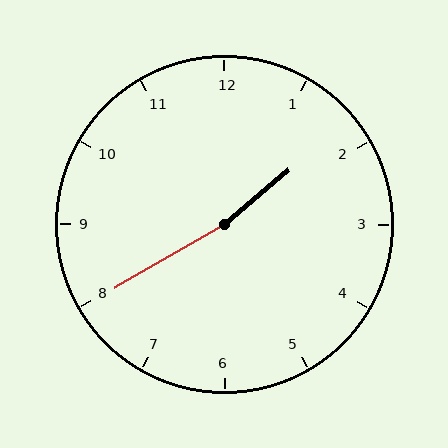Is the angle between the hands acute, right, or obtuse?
It is obtuse.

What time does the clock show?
1:40.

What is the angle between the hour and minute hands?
Approximately 170 degrees.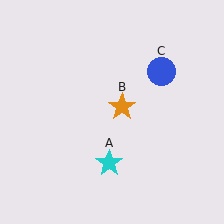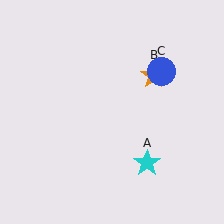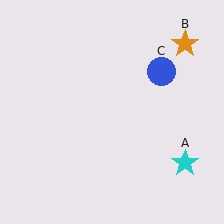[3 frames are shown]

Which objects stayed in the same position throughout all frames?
Blue circle (object C) remained stationary.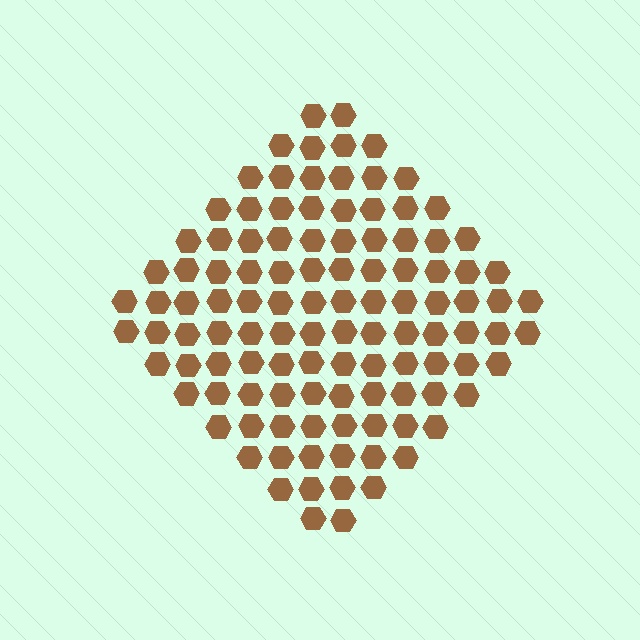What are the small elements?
The small elements are hexagons.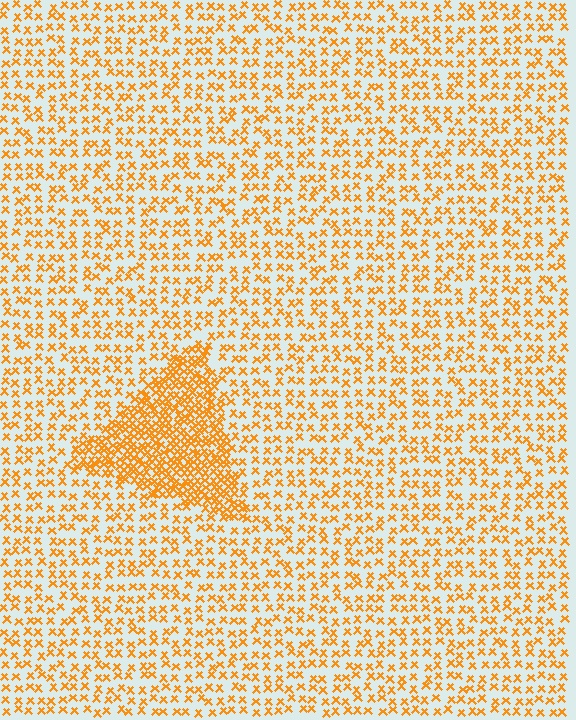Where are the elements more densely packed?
The elements are more densely packed inside the triangle boundary.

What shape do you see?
I see a triangle.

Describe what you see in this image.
The image contains small orange elements arranged at two different densities. A triangle-shaped region is visible where the elements are more densely packed than the surrounding area.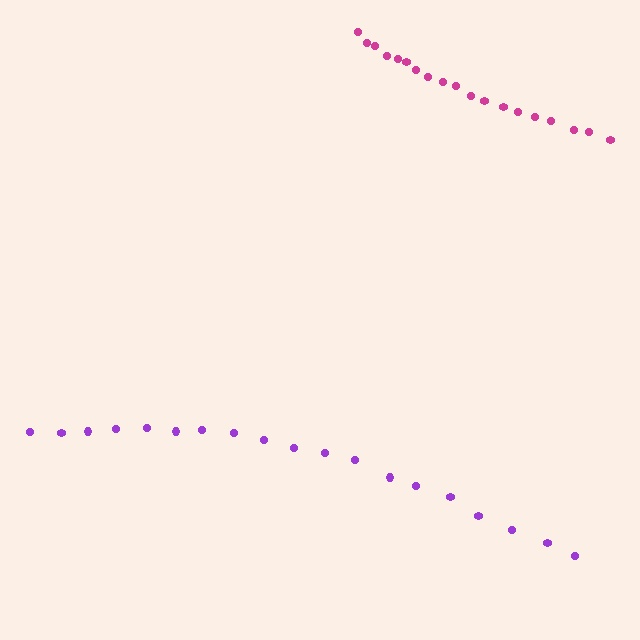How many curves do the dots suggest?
There are 2 distinct paths.